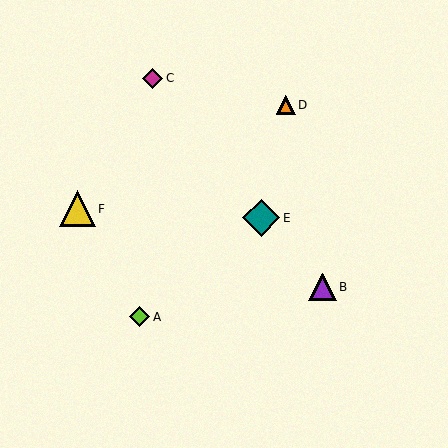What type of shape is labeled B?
Shape B is a purple triangle.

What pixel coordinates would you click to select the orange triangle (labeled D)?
Click at (286, 105) to select the orange triangle D.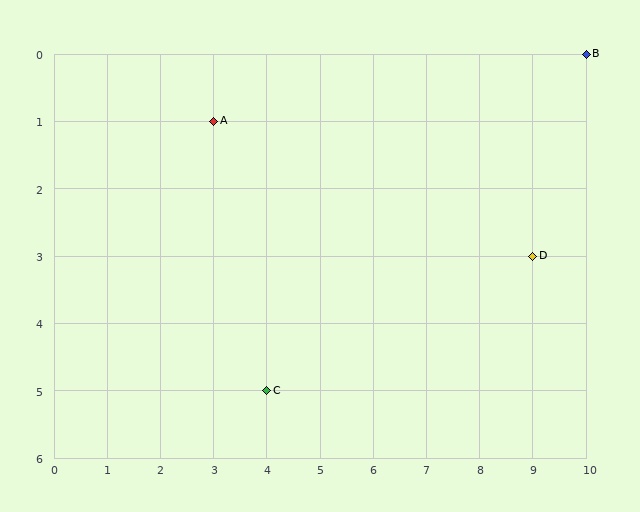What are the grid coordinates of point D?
Point D is at grid coordinates (9, 3).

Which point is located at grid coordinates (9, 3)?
Point D is at (9, 3).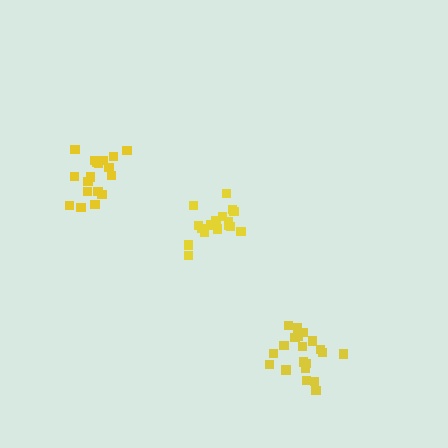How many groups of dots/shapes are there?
There are 3 groups.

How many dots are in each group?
Group 1: 18 dots, Group 2: 20 dots, Group 3: 18 dots (56 total).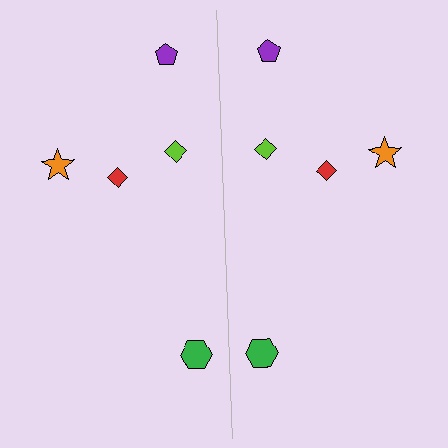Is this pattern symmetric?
Yes, this pattern has bilateral (reflection) symmetry.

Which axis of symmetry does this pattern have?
The pattern has a vertical axis of symmetry running through the center of the image.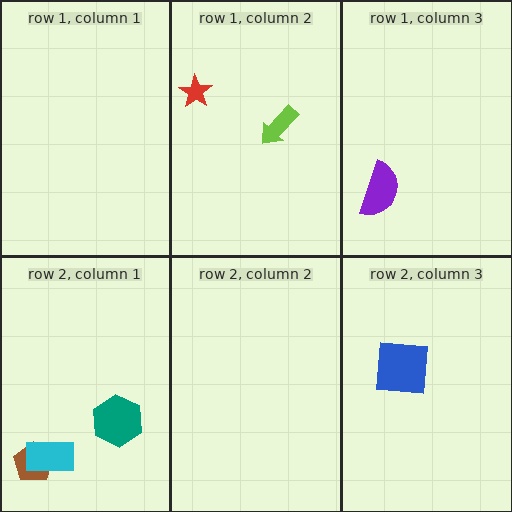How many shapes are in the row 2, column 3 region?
1.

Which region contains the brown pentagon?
The row 2, column 1 region.